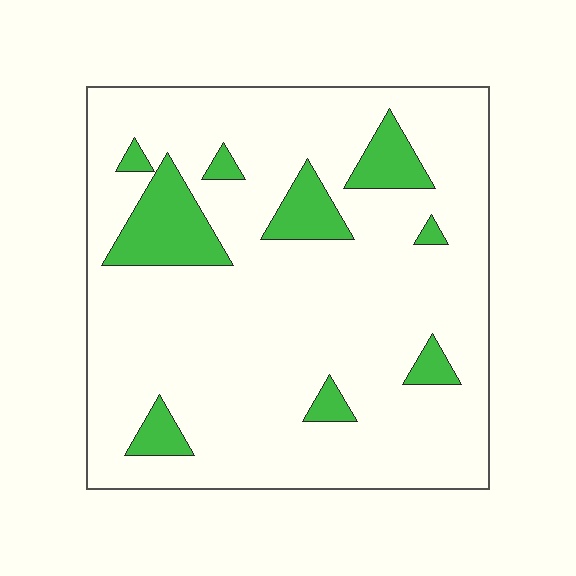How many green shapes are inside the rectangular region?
9.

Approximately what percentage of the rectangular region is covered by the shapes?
Approximately 15%.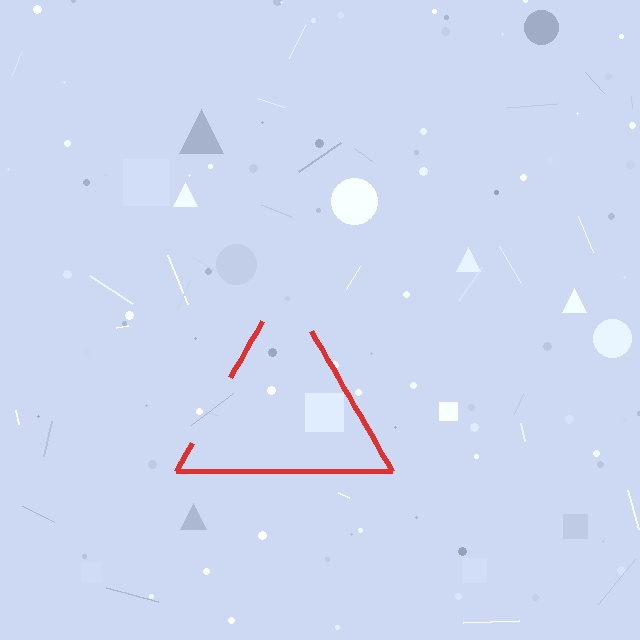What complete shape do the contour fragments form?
The contour fragments form a triangle.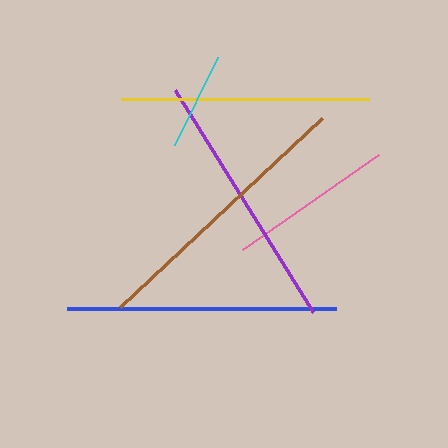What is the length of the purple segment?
The purple segment is approximately 261 pixels long.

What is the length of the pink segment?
The pink segment is approximately 166 pixels long.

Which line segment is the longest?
The brown line is the longest at approximately 276 pixels.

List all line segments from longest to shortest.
From longest to shortest: brown, blue, purple, yellow, pink, cyan.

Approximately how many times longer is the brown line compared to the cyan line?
The brown line is approximately 2.8 times the length of the cyan line.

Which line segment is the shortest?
The cyan line is the shortest at approximately 98 pixels.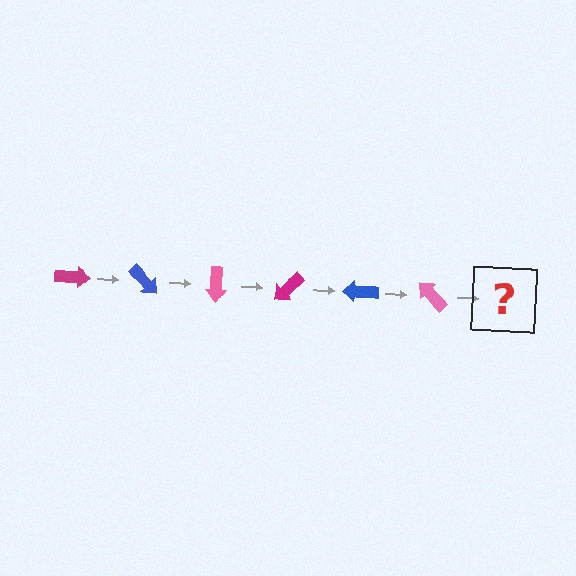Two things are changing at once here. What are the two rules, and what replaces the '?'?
The two rules are that it rotates 45 degrees each step and the color cycles through magenta, blue, and pink. The '?' should be a magenta arrow, rotated 270 degrees from the start.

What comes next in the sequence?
The next element should be a magenta arrow, rotated 270 degrees from the start.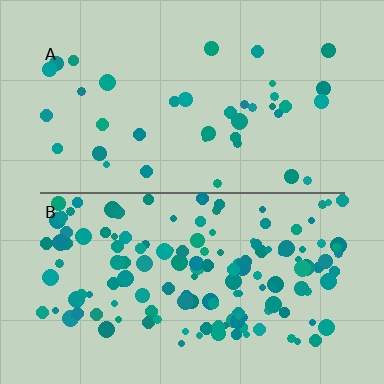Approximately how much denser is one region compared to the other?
Approximately 3.7× — region B over region A.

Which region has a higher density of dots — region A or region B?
B (the bottom).